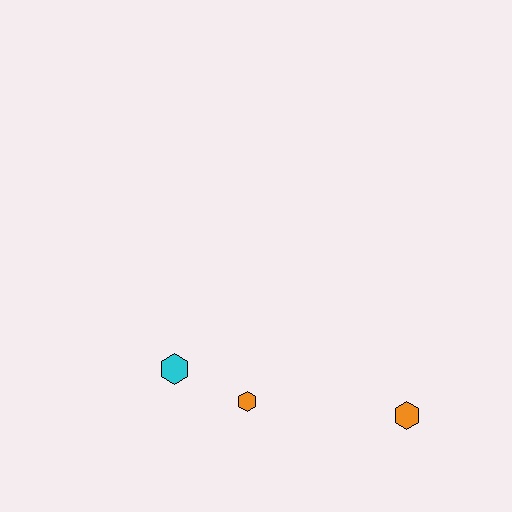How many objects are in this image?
There are 3 objects.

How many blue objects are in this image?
There are no blue objects.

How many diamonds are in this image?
There are no diamonds.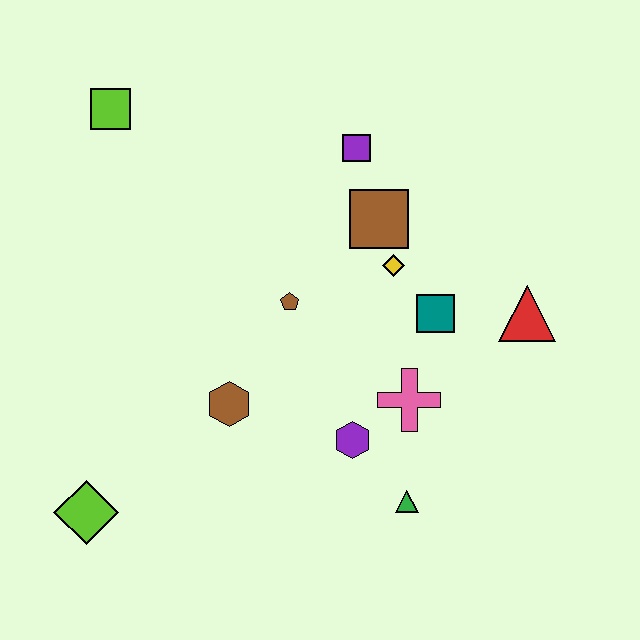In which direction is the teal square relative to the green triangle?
The teal square is above the green triangle.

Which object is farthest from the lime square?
The green triangle is farthest from the lime square.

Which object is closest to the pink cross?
The purple hexagon is closest to the pink cross.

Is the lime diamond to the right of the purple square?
No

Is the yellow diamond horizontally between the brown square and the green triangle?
Yes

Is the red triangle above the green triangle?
Yes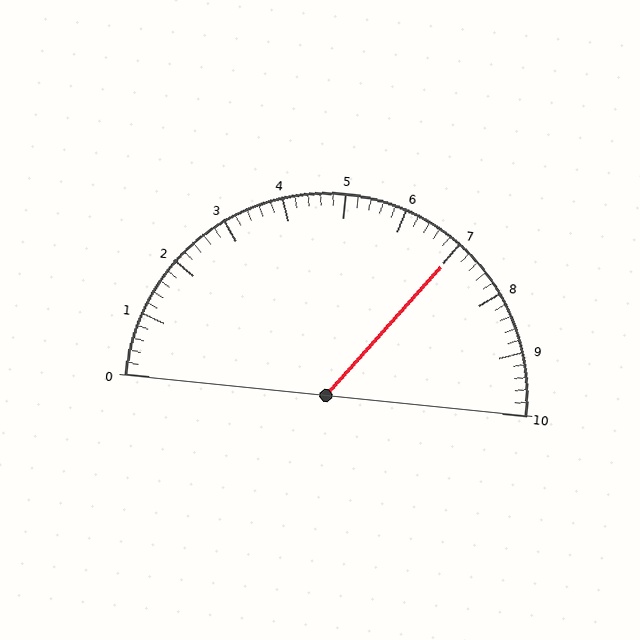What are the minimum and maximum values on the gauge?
The gauge ranges from 0 to 10.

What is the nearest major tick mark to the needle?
The nearest major tick mark is 7.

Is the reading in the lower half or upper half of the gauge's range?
The reading is in the upper half of the range (0 to 10).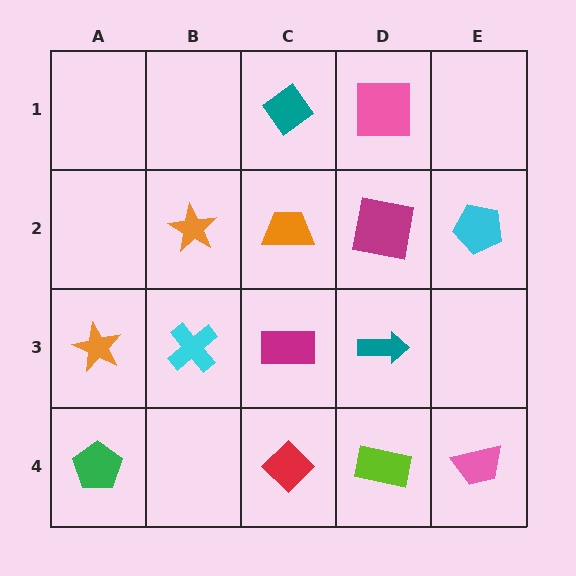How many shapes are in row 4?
4 shapes.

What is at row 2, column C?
An orange trapezoid.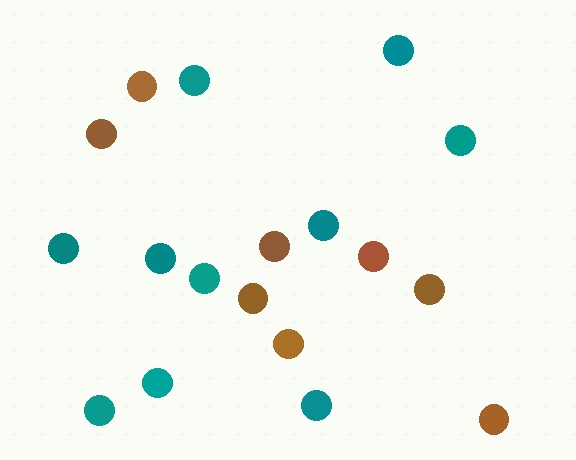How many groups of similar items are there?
There are 2 groups: one group of teal circles (10) and one group of brown circles (8).